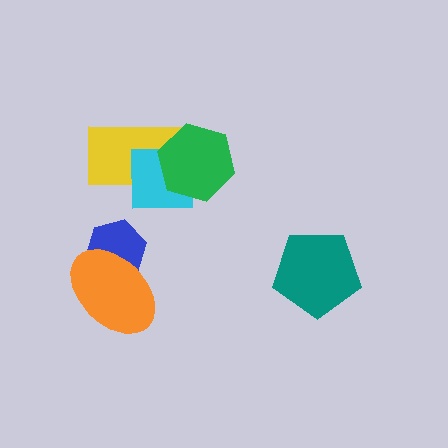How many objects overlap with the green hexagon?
2 objects overlap with the green hexagon.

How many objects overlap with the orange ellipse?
1 object overlaps with the orange ellipse.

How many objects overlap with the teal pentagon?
0 objects overlap with the teal pentagon.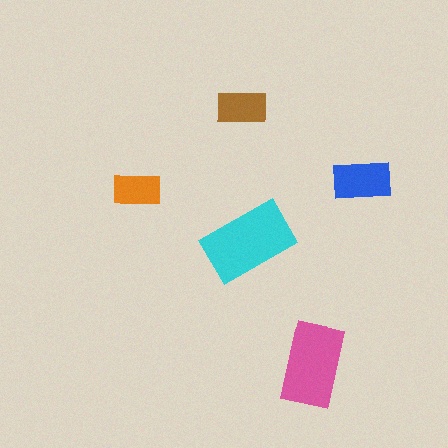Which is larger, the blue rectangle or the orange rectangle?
The blue one.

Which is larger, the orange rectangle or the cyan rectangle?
The cyan one.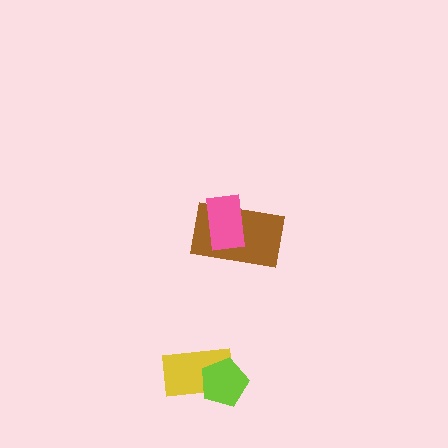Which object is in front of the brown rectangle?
The pink rectangle is in front of the brown rectangle.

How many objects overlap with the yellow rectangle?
1 object overlaps with the yellow rectangle.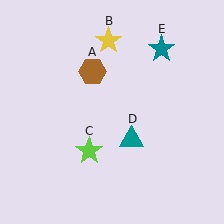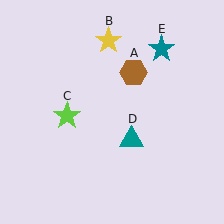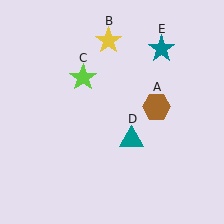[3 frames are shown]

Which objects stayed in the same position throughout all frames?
Yellow star (object B) and teal triangle (object D) and teal star (object E) remained stationary.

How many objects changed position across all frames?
2 objects changed position: brown hexagon (object A), lime star (object C).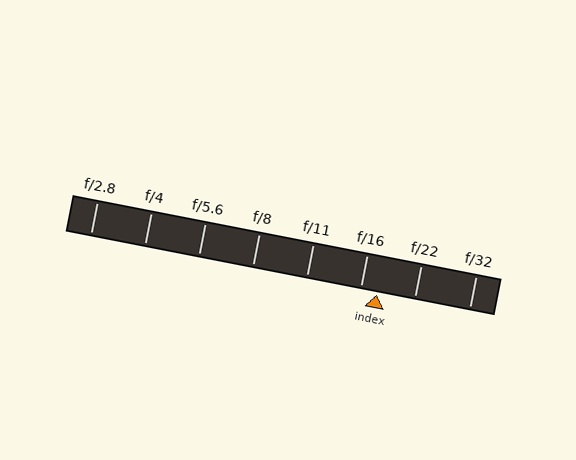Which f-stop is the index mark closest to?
The index mark is closest to f/16.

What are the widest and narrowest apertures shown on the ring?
The widest aperture shown is f/2.8 and the narrowest is f/32.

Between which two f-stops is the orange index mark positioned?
The index mark is between f/16 and f/22.